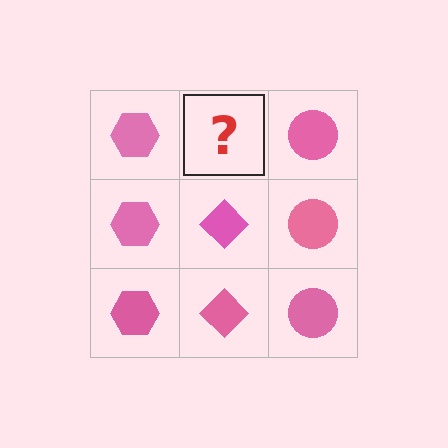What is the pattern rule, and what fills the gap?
The rule is that each column has a consistent shape. The gap should be filled with a pink diamond.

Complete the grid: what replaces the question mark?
The question mark should be replaced with a pink diamond.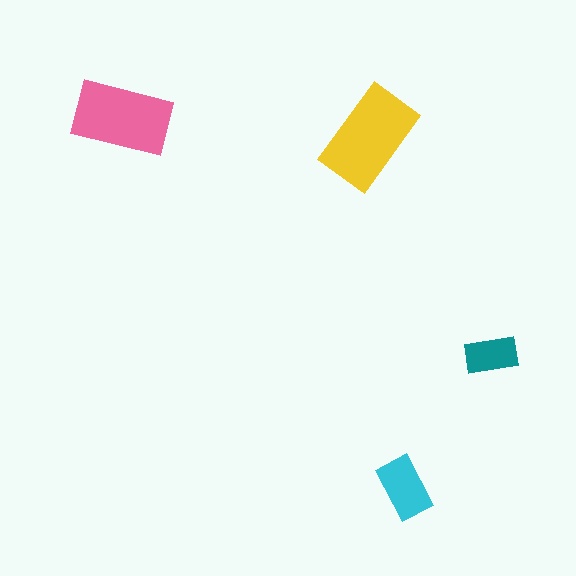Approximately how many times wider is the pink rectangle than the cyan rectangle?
About 1.5 times wider.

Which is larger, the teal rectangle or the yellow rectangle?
The yellow one.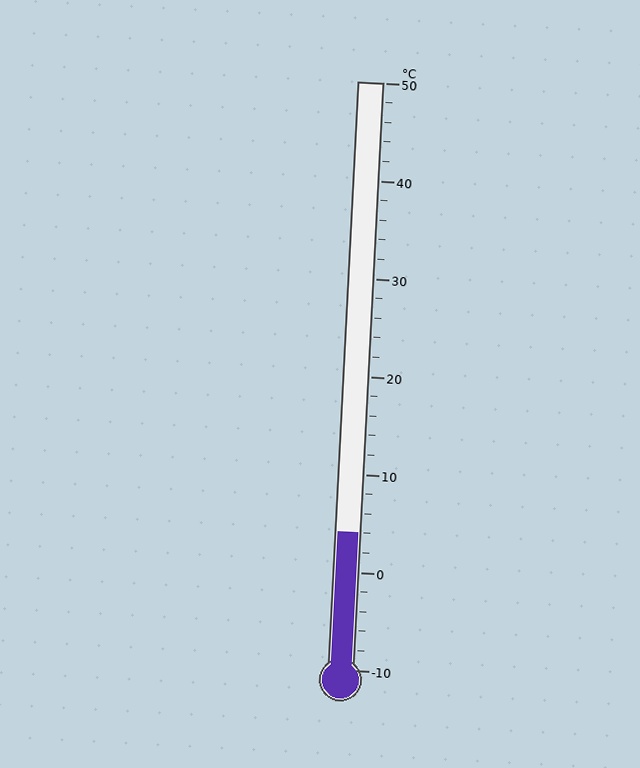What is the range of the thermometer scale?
The thermometer scale ranges from -10°C to 50°C.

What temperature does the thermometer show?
The thermometer shows approximately 4°C.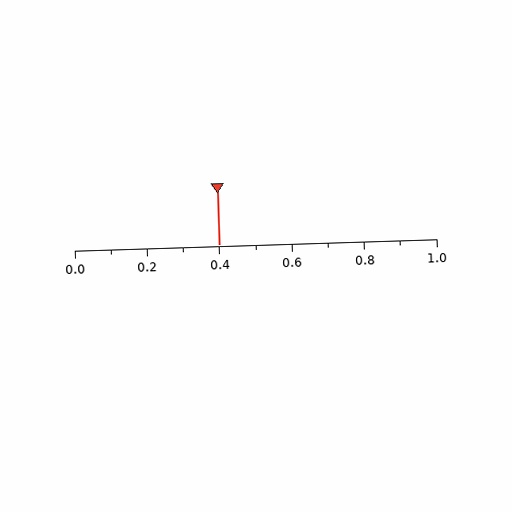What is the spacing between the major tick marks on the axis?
The major ticks are spaced 0.2 apart.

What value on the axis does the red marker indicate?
The marker indicates approximately 0.4.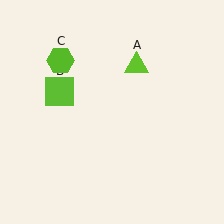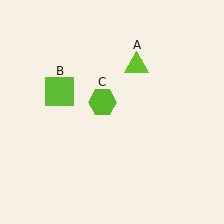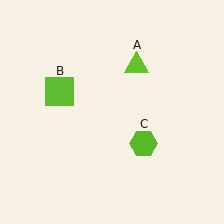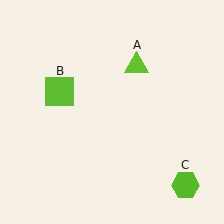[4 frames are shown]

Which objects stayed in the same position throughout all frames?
Lime triangle (object A) and lime square (object B) remained stationary.